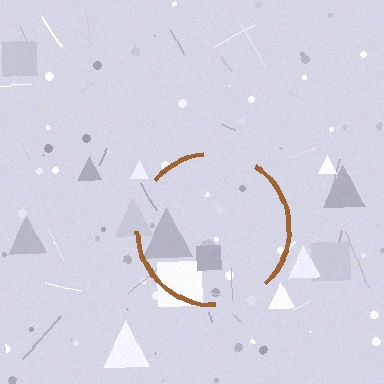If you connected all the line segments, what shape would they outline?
They would outline a circle.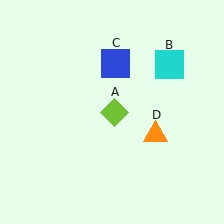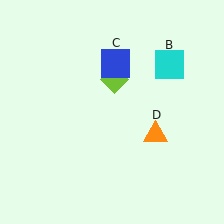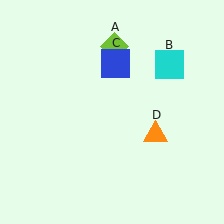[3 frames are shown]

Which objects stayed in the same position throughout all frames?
Cyan square (object B) and blue square (object C) and orange triangle (object D) remained stationary.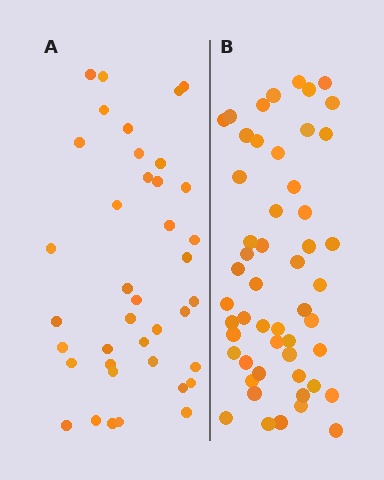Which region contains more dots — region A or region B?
Region B (the right region) has more dots.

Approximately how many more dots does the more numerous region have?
Region B has approximately 15 more dots than region A.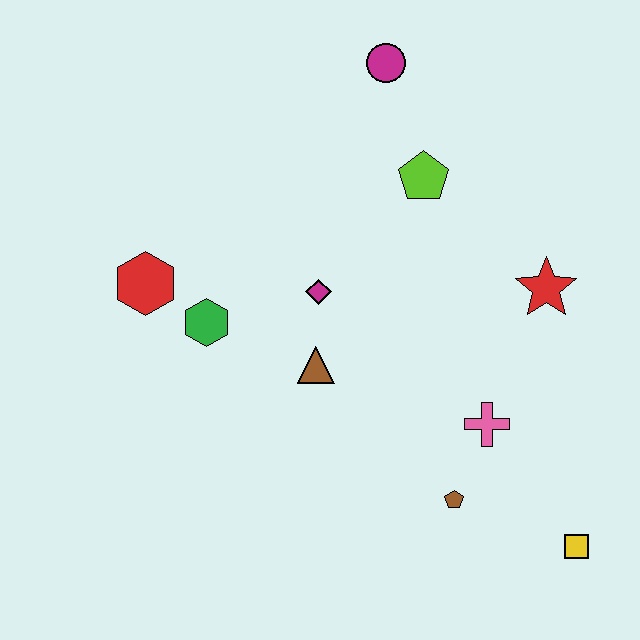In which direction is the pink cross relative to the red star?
The pink cross is below the red star.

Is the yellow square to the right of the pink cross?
Yes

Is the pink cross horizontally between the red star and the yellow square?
No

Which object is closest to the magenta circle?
The lime pentagon is closest to the magenta circle.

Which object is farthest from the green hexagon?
The yellow square is farthest from the green hexagon.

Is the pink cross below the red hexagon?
Yes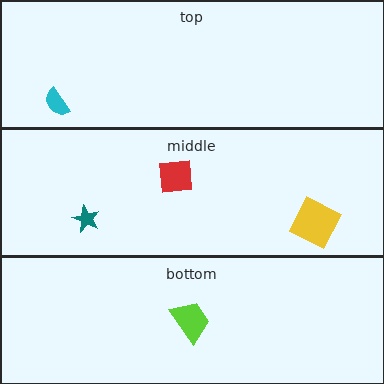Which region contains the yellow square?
The middle region.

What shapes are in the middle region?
The yellow square, the teal star, the red square.